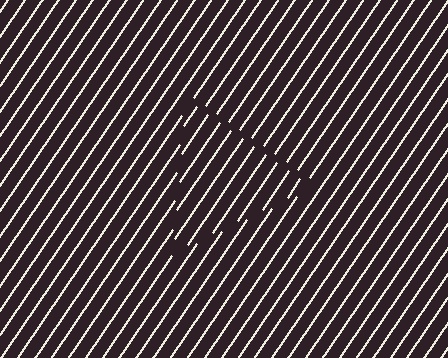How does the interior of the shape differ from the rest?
The interior of the shape contains the same grating, shifted by half a period — the contour is defined by the phase discontinuity where line-ends from the inner and outer gratings abut.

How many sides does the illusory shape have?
3 sides — the line-ends trace a triangle.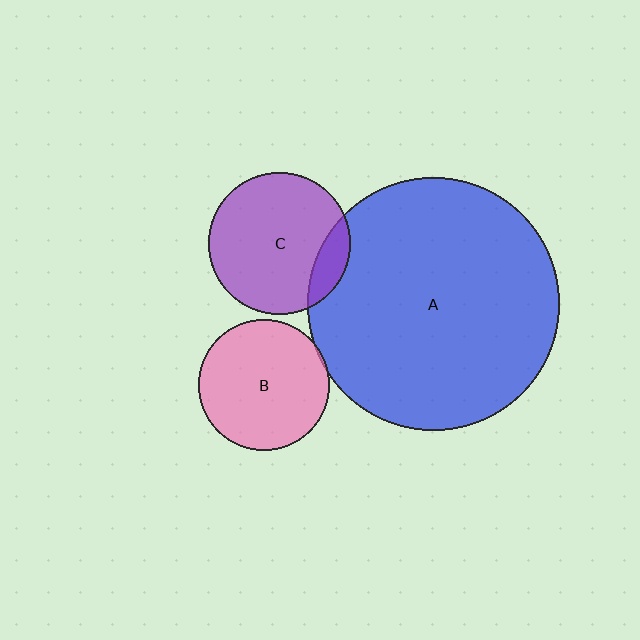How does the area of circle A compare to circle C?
Approximately 3.1 times.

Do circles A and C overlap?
Yes.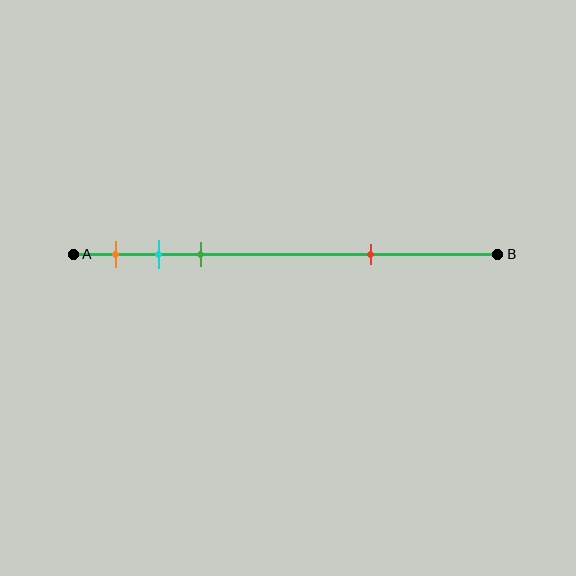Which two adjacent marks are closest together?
The cyan and green marks are the closest adjacent pair.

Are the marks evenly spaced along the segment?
No, the marks are not evenly spaced.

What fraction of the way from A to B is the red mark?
The red mark is approximately 70% (0.7) of the way from A to B.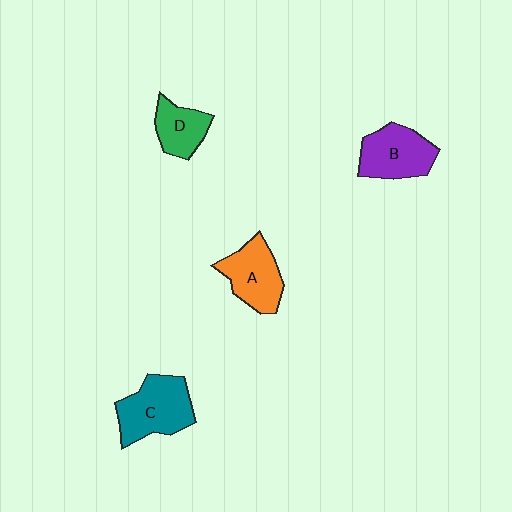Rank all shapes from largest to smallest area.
From largest to smallest: C (teal), B (purple), A (orange), D (green).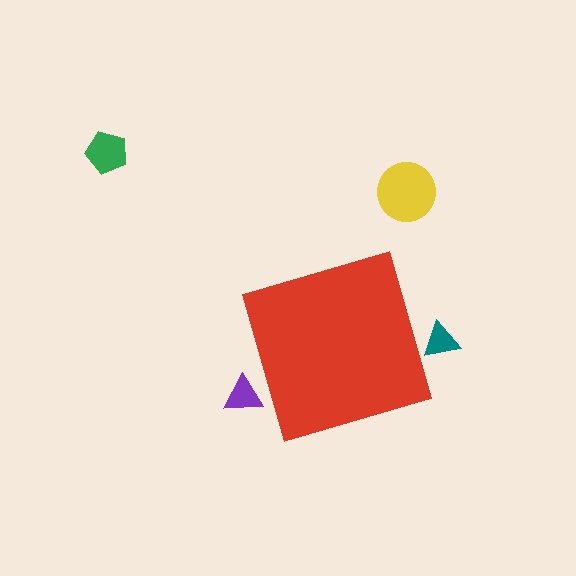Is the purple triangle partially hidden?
Yes, the purple triangle is partially hidden behind the red diamond.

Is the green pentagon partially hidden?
No, the green pentagon is fully visible.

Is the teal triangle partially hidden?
Yes, the teal triangle is partially hidden behind the red diamond.